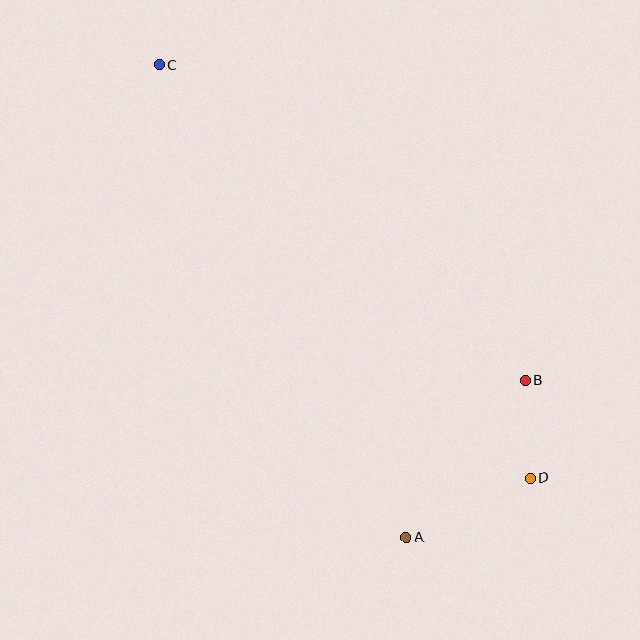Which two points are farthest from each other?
Points C and D are farthest from each other.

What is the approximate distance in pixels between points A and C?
The distance between A and C is approximately 533 pixels.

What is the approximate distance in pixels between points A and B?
The distance between A and B is approximately 197 pixels.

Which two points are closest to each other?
Points B and D are closest to each other.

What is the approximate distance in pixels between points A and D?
The distance between A and D is approximately 137 pixels.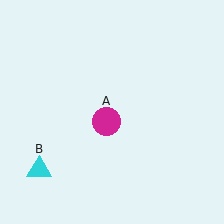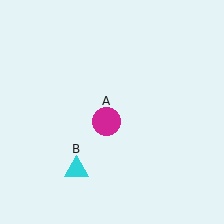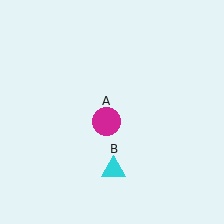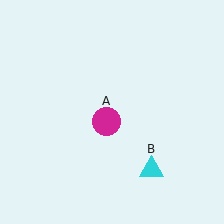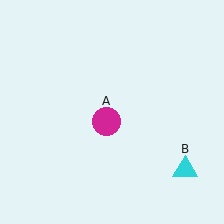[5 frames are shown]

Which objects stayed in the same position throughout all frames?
Magenta circle (object A) remained stationary.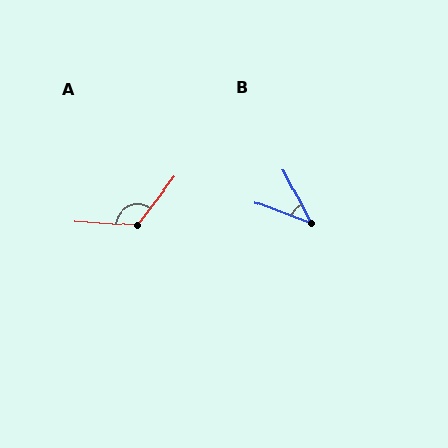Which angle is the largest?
A, at approximately 123 degrees.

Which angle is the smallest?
B, at approximately 42 degrees.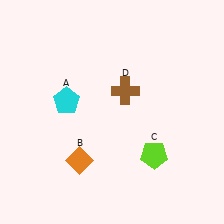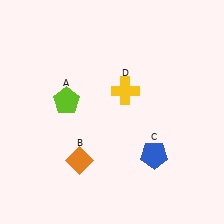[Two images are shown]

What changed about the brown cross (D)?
In Image 1, D is brown. In Image 2, it changed to yellow.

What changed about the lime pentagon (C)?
In Image 1, C is lime. In Image 2, it changed to blue.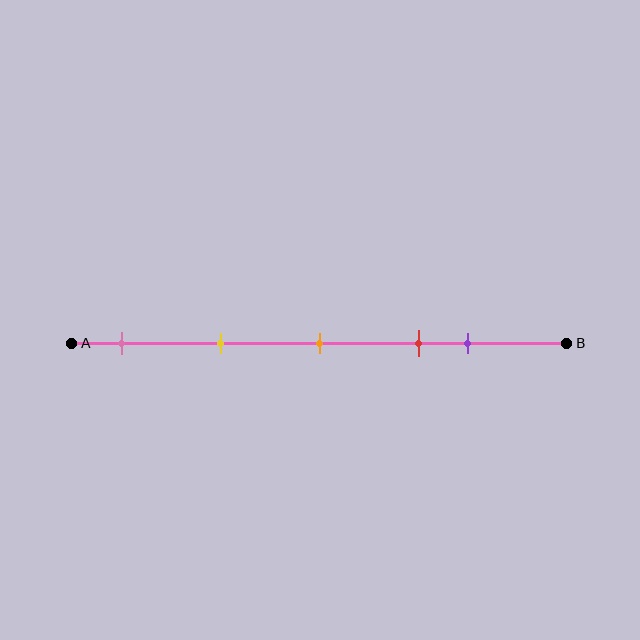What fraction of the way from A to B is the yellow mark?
The yellow mark is approximately 30% (0.3) of the way from A to B.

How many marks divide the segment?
There are 5 marks dividing the segment.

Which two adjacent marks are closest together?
The red and purple marks are the closest adjacent pair.